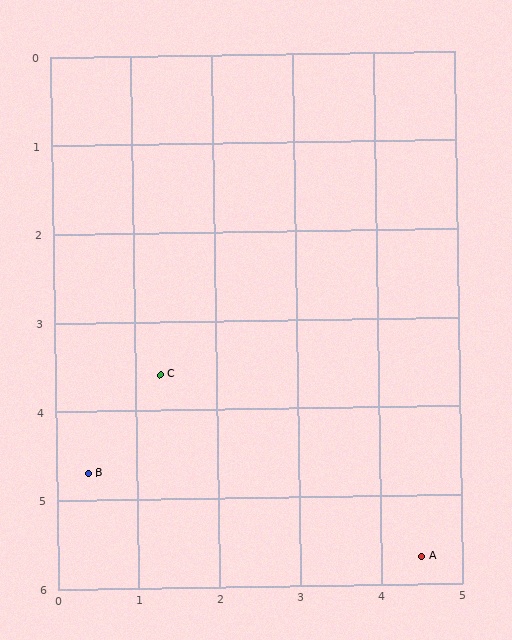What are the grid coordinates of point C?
Point C is at approximately (1.3, 3.6).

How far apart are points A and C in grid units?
Points A and C are about 3.8 grid units apart.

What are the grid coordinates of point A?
Point A is at approximately (4.5, 5.7).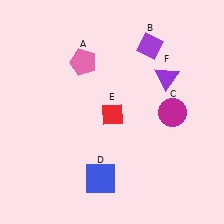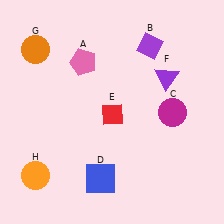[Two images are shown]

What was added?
An orange circle (G), an orange circle (H) were added in Image 2.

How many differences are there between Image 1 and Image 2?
There are 2 differences between the two images.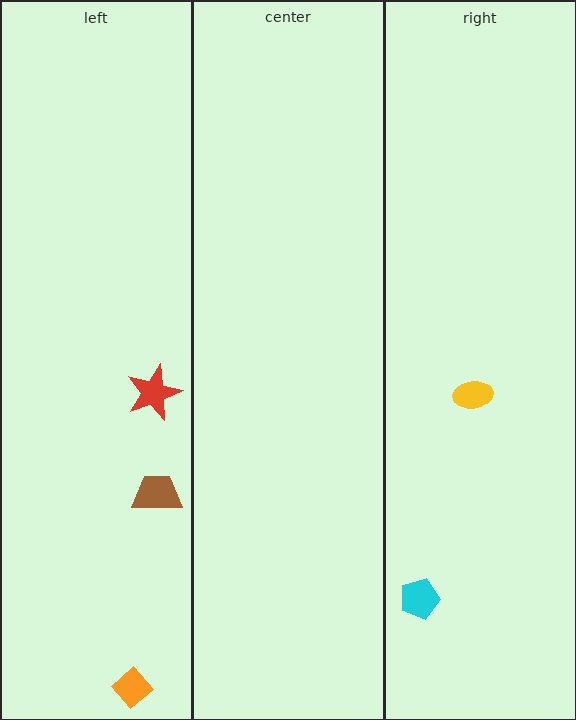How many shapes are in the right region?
2.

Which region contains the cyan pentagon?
The right region.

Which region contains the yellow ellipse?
The right region.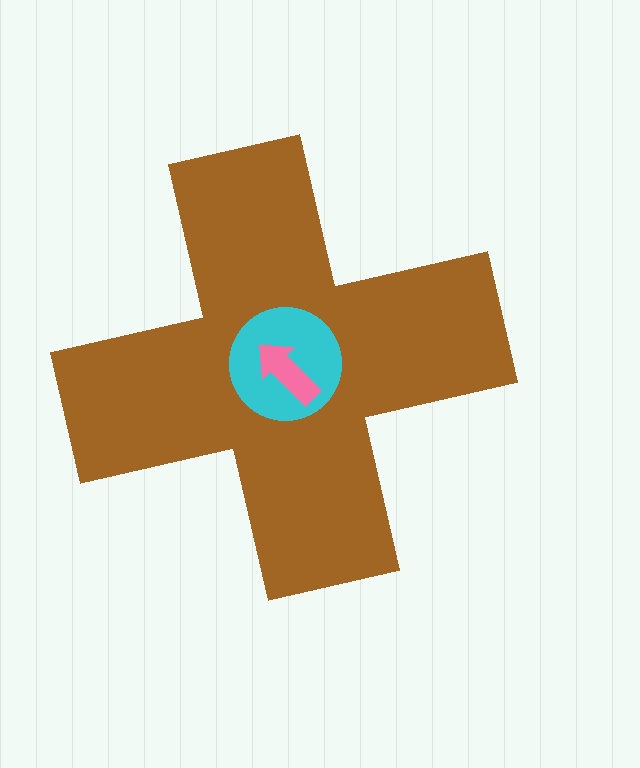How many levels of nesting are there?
3.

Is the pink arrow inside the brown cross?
Yes.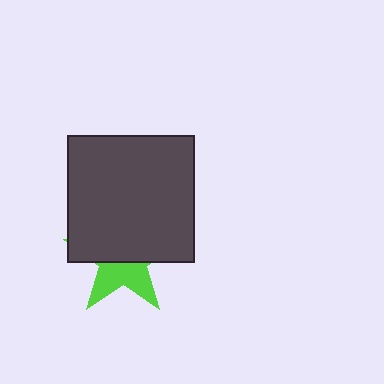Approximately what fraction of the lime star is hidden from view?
Roughly 59% of the lime star is hidden behind the dark gray square.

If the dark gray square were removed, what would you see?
You would see the complete lime star.